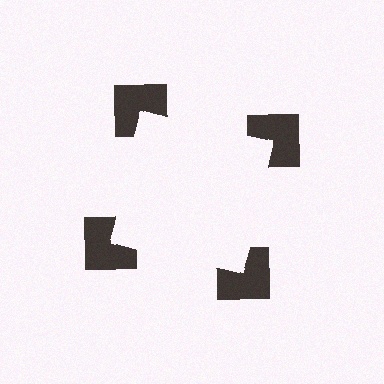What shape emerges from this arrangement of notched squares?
An illusory square — its edges are inferred from the aligned wedge cuts in the notched squares, not physically drawn.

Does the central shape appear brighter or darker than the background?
It typically appears slightly brighter than the background, even though no actual brightness change is drawn.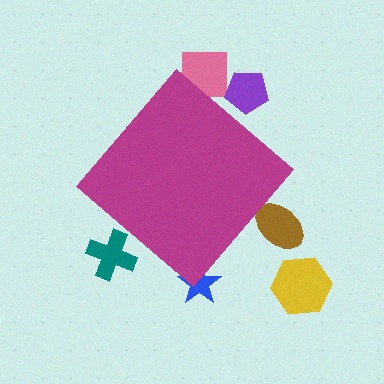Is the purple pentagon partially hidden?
Yes, the purple pentagon is partially hidden behind the magenta diamond.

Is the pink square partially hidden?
Yes, the pink square is partially hidden behind the magenta diamond.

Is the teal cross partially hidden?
Yes, the teal cross is partially hidden behind the magenta diamond.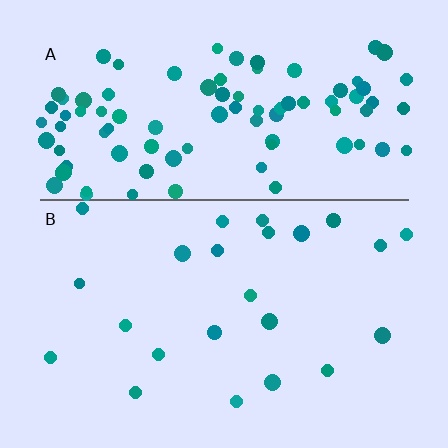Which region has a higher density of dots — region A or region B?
A (the top).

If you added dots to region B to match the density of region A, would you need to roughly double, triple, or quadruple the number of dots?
Approximately quadruple.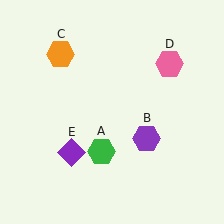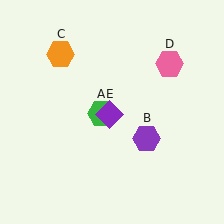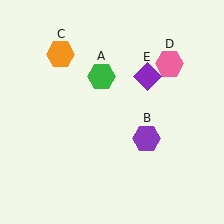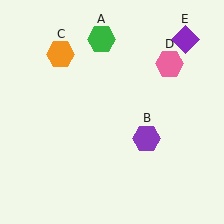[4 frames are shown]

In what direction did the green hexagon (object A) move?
The green hexagon (object A) moved up.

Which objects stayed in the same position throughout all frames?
Purple hexagon (object B) and orange hexagon (object C) and pink hexagon (object D) remained stationary.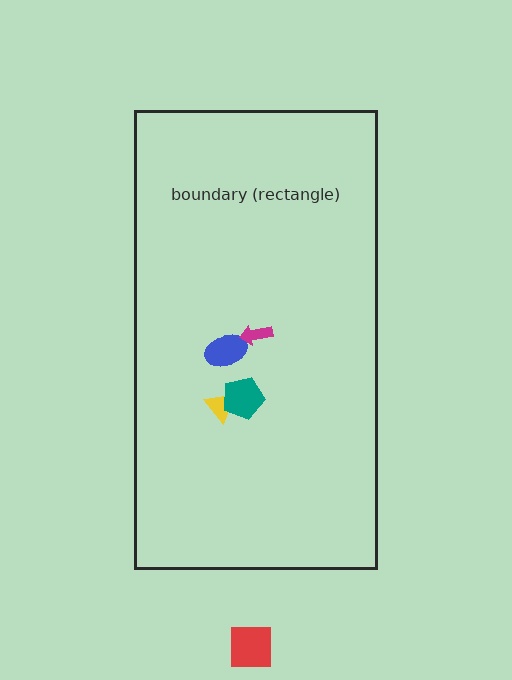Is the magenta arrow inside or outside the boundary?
Inside.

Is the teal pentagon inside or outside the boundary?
Inside.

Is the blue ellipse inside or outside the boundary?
Inside.